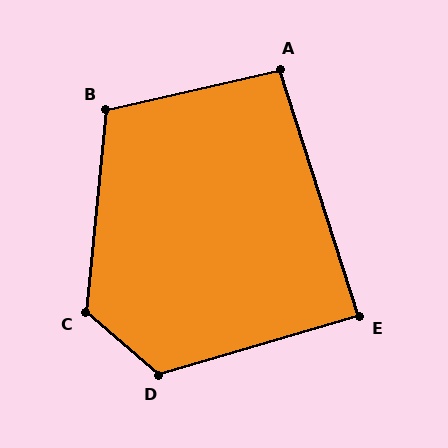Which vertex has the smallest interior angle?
E, at approximately 88 degrees.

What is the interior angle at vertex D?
Approximately 123 degrees (obtuse).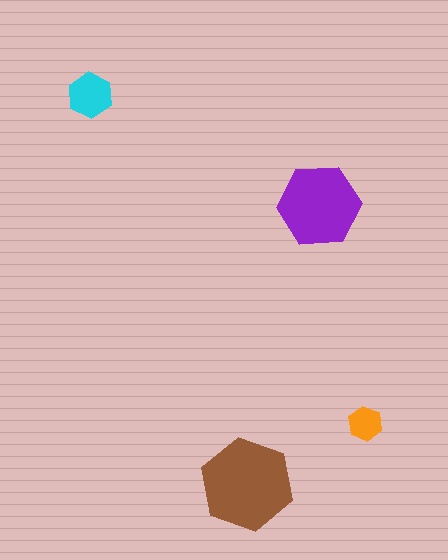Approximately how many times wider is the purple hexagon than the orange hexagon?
About 2.5 times wider.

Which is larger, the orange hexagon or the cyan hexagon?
The cyan one.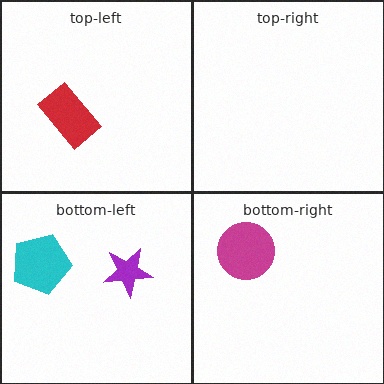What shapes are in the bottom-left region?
The cyan pentagon, the purple star.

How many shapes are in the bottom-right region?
1.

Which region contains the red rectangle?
The top-left region.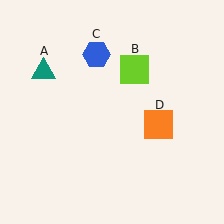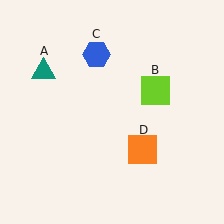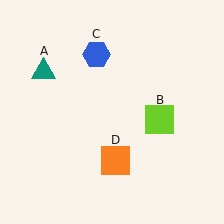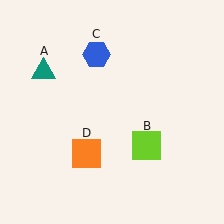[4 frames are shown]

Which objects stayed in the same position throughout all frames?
Teal triangle (object A) and blue hexagon (object C) remained stationary.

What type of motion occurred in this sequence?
The lime square (object B), orange square (object D) rotated clockwise around the center of the scene.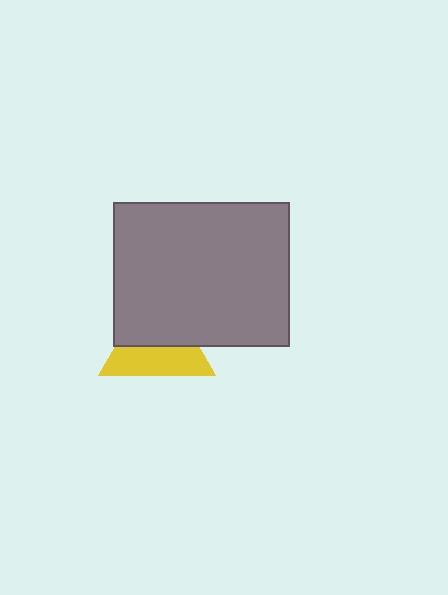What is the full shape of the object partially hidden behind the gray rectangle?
The partially hidden object is a yellow triangle.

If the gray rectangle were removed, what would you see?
You would see the complete yellow triangle.